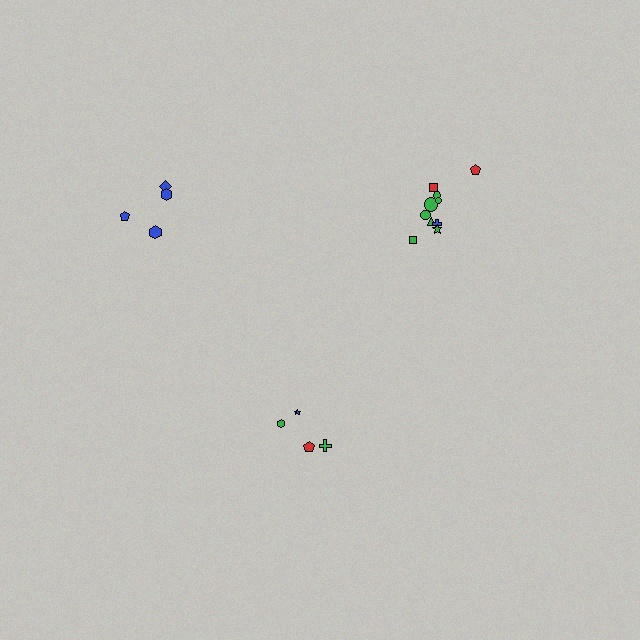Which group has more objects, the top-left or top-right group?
The top-right group.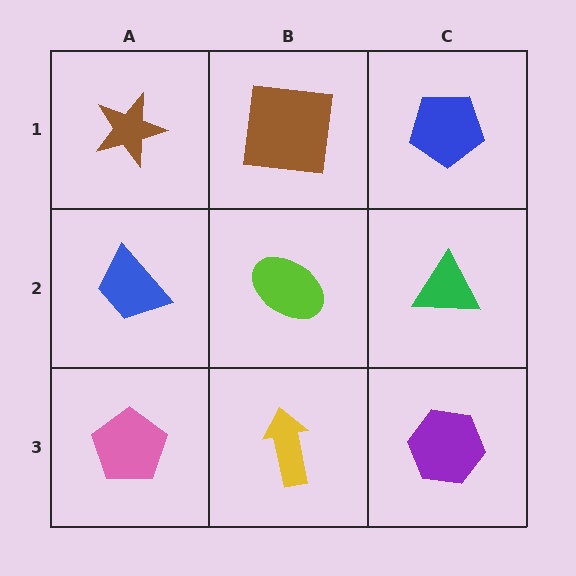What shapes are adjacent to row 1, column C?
A green triangle (row 2, column C), a brown square (row 1, column B).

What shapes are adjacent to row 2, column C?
A blue pentagon (row 1, column C), a purple hexagon (row 3, column C), a lime ellipse (row 2, column B).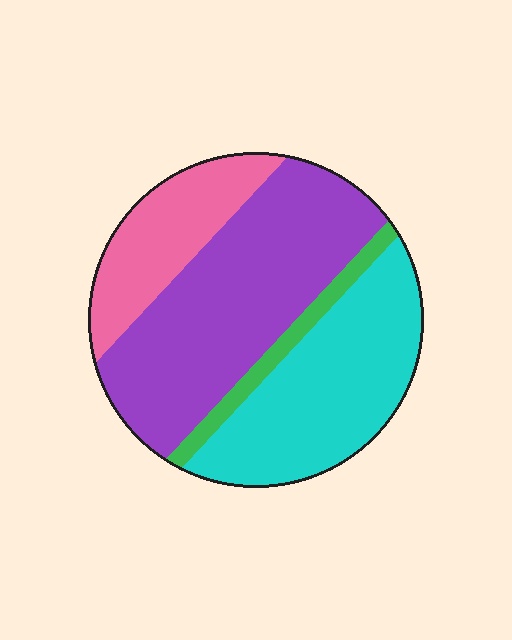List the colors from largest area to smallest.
From largest to smallest: purple, cyan, pink, green.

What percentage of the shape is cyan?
Cyan takes up about one third (1/3) of the shape.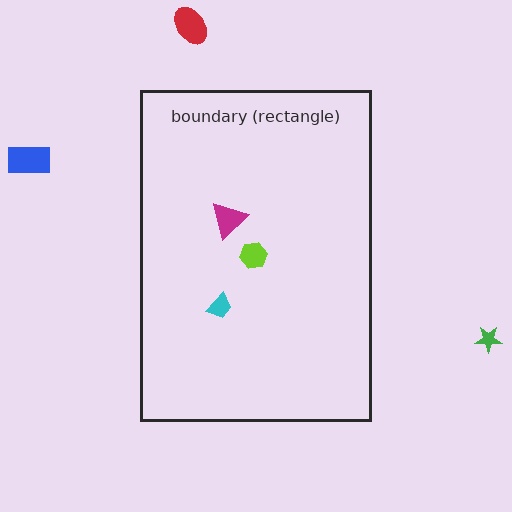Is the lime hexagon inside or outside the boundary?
Inside.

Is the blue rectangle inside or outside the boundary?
Outside.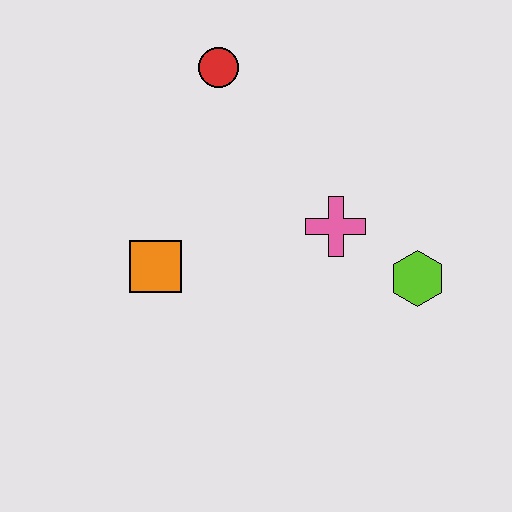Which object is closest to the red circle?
The pink cross is closest to the red circle.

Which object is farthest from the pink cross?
The red circle is farthest from the pink cross.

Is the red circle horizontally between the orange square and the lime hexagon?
Yes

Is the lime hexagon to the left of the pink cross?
No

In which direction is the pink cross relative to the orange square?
The pink cross is to the right of the orange square.